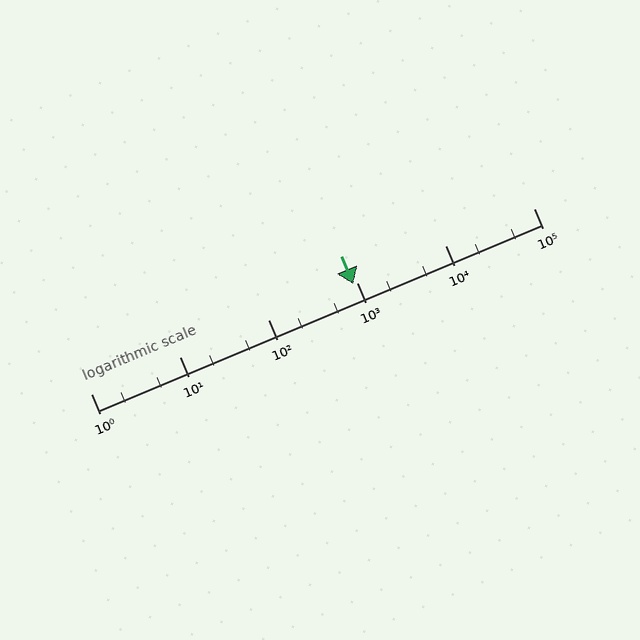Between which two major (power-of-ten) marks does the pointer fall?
The pointer is between 100 and 1000.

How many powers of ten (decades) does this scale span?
The scale spans 5 decades, from 1 to 100000.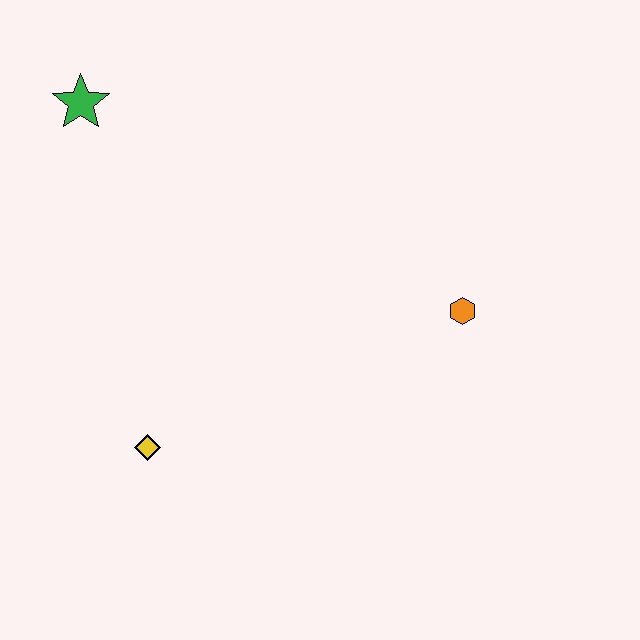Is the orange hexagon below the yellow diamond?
No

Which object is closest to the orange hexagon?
The yellow diamond is closest to the orange hexagon.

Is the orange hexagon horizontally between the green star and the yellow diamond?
No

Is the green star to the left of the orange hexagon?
Yes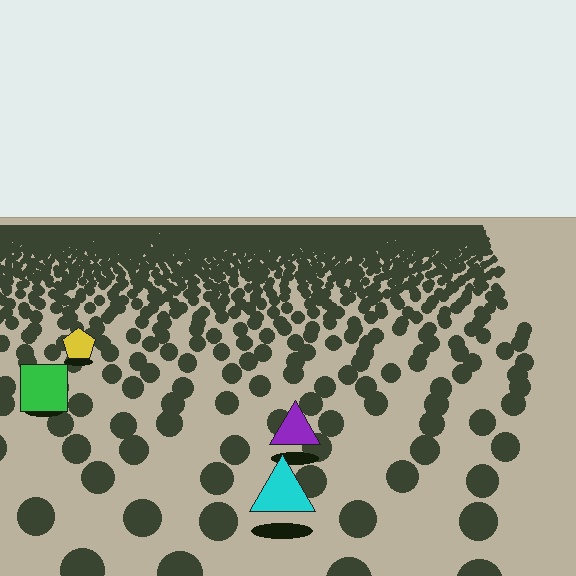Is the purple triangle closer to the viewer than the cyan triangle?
No. The cyan triangle is closer — you can tell from the texture gradient: the ground texture is coarser near it.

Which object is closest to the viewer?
The cyan triangle is closest. The texture marks near it are larger and more spread out.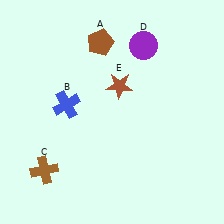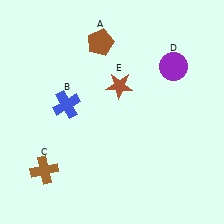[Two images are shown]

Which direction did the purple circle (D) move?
The purple circle (D) moved right.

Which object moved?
The purple circle (D) moved right.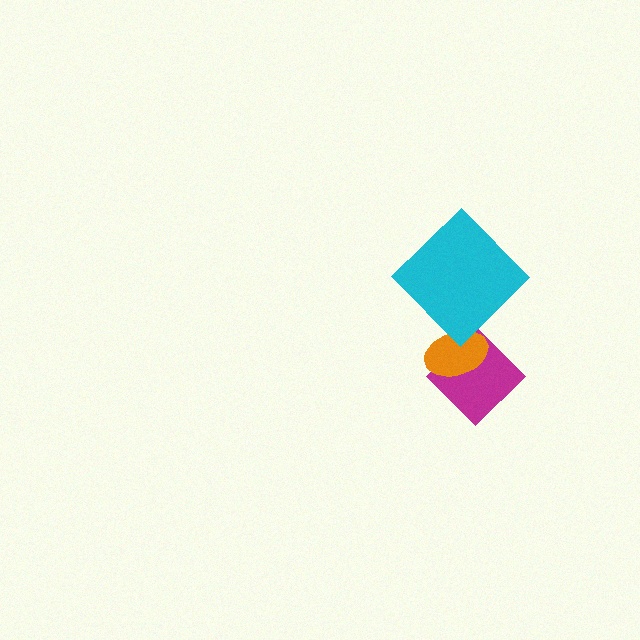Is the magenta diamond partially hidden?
Yes, it is partially covered by another shape.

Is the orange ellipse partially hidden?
No, no other shape covers it.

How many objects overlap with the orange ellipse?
1 object overlaps with the orange ellipse.